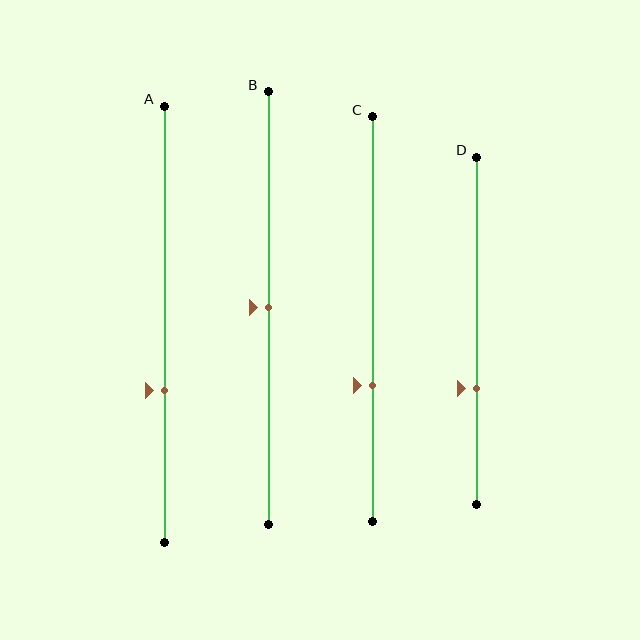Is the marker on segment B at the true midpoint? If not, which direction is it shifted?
Yes, the marker on segment B is at the true midpoint.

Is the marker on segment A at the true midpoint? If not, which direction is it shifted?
No, the marker on segment A is shifted downward by about 15% of the segment length.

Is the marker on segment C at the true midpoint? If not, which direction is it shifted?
No, the marker on segment C is shifted downward by about 16% of the segment length.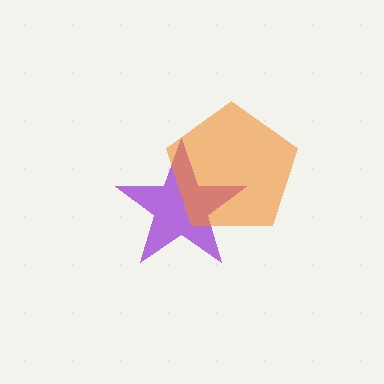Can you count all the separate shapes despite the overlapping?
Yes, there are 2 separate shapes.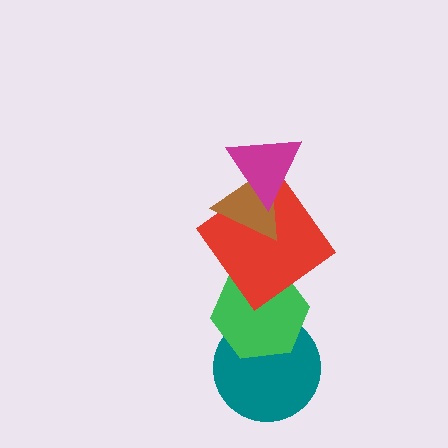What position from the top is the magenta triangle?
The magenta triangle is 1st from the top.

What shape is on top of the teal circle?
The green hexagon is on top of the teal circle.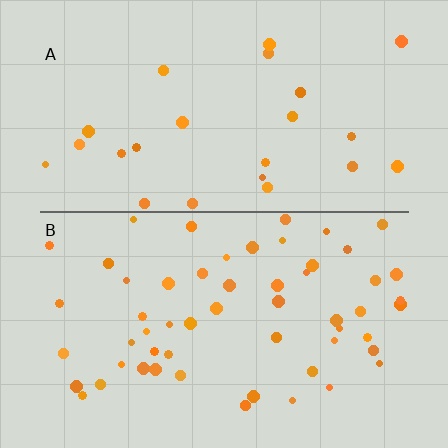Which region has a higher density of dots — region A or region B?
B (the bottom).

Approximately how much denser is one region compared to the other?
Approximately 2.3× — region B over region A.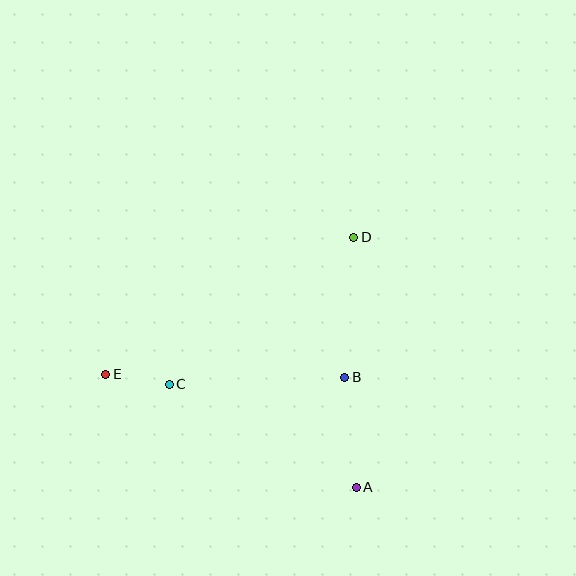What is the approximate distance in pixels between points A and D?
The distance between A and D is approximately 250 pixels.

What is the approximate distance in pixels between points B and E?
The distance between B and E is approximately 239 pixels.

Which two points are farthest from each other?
Points D and E are farthest from each other.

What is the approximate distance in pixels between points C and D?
The distance between C and D is approximately 236 pixels.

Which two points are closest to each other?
Points C and E are closest to each other.